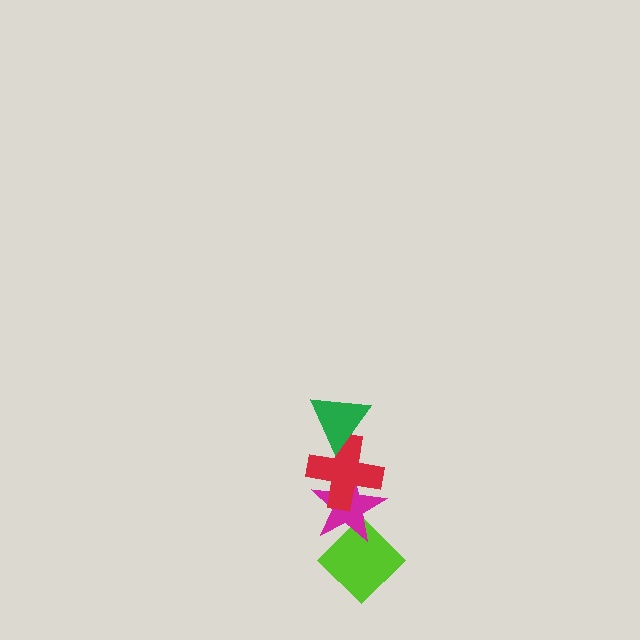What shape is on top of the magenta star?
The red cross is on top of the magenta star.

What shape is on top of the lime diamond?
The magenta star is on top of the lime diamond.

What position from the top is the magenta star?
The magenta star is 3rd from the top.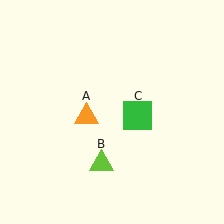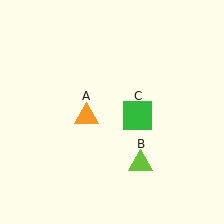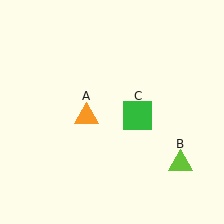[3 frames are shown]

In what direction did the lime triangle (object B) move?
The lime triangle (object B) moved right.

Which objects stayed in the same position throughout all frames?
Orange triangle (object A) and green square (object C) remained stationary.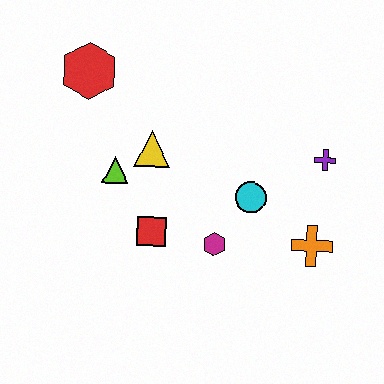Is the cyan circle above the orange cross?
Yes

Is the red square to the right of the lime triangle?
Yes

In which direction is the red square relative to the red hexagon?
The red square is below the red hexagon.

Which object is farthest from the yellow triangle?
The orange cross is farthest from the yellow triangle.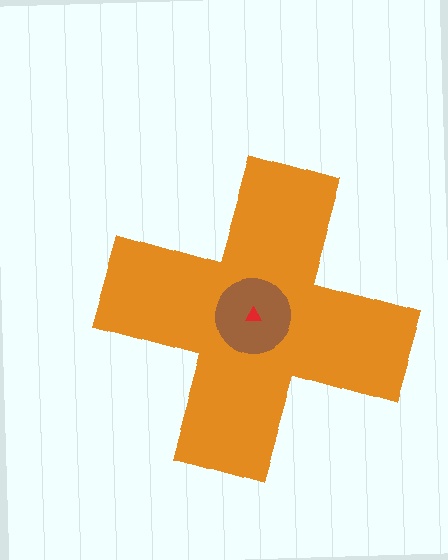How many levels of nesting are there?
3.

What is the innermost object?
The red triangle.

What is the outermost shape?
The orange cross.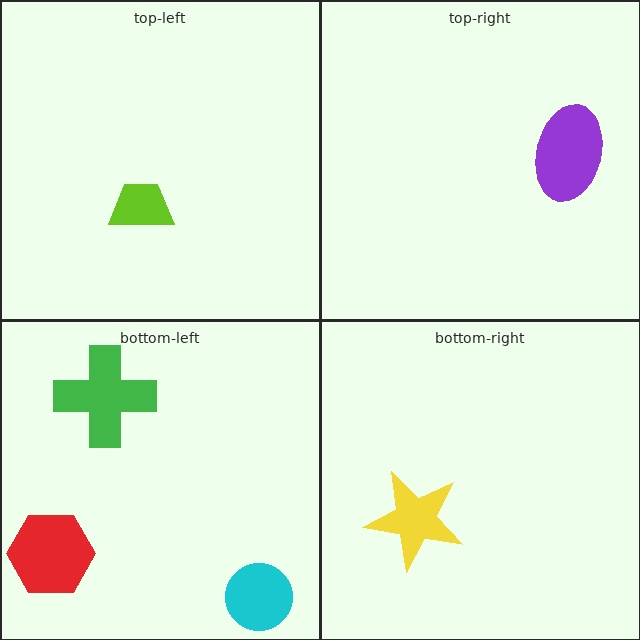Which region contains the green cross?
The bottom-left region.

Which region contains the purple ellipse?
The top-right region.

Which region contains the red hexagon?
The bottom-left region.